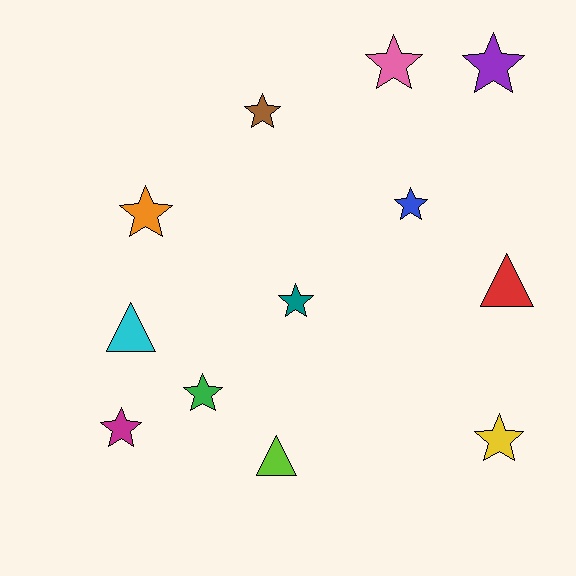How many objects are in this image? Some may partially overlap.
There are 12 objects.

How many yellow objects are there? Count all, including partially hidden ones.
There is 1 yellow object.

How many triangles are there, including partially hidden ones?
There are 3 triangles.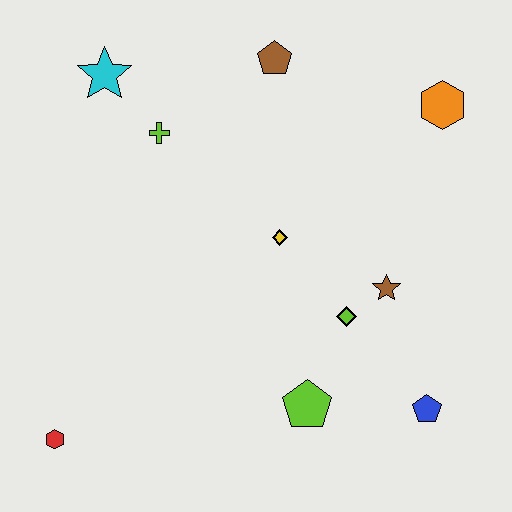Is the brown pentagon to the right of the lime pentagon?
No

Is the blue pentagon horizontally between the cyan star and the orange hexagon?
Yes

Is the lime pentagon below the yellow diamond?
Yes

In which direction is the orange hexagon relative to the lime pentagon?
The orange hexagon is above the lime pentagon.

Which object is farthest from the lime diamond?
The cyan star is farthest from the lime diamond.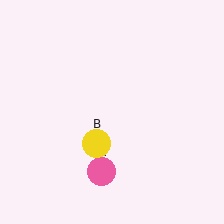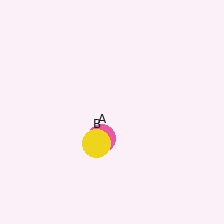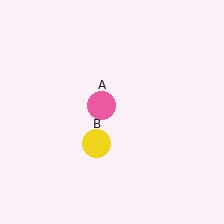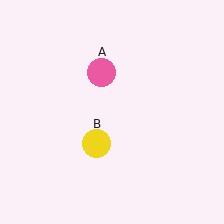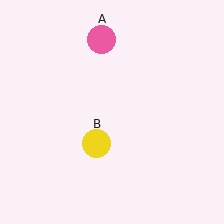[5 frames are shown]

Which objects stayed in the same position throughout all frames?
Yellow circle (object B) remained stationary.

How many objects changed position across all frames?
1 object changed position: pink circle (object A).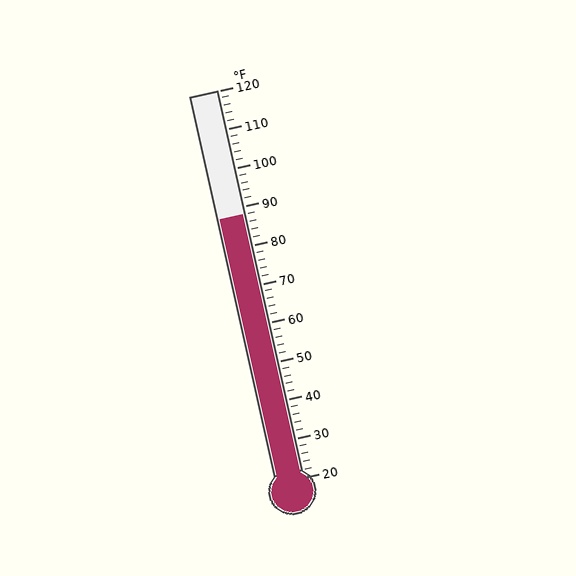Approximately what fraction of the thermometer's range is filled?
The thermometer is filled to approximately 70% of its range.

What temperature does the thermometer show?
The thermometer shows approximately 88°F.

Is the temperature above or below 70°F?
The temperature is above 70°F.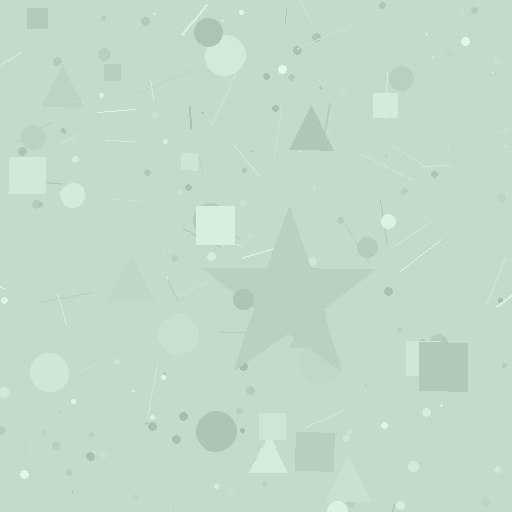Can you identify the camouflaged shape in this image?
The camouflaged shape is a star.